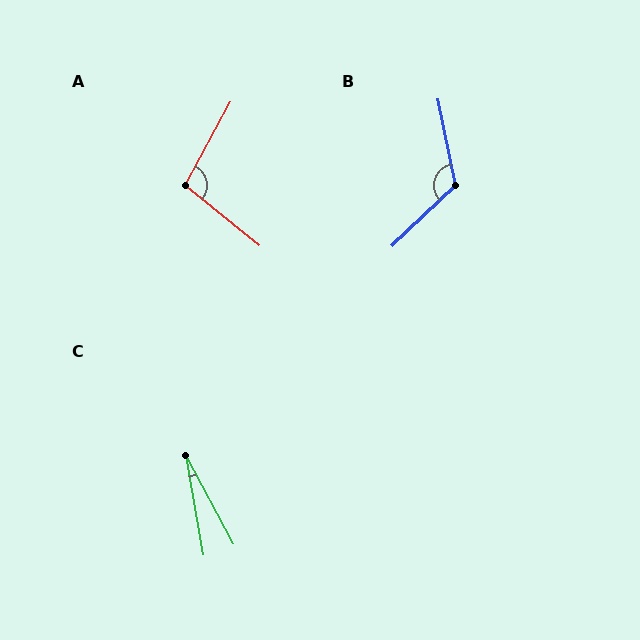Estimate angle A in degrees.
Approximately 100 degrees.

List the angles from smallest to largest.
C (18°), A (100°), B (122°).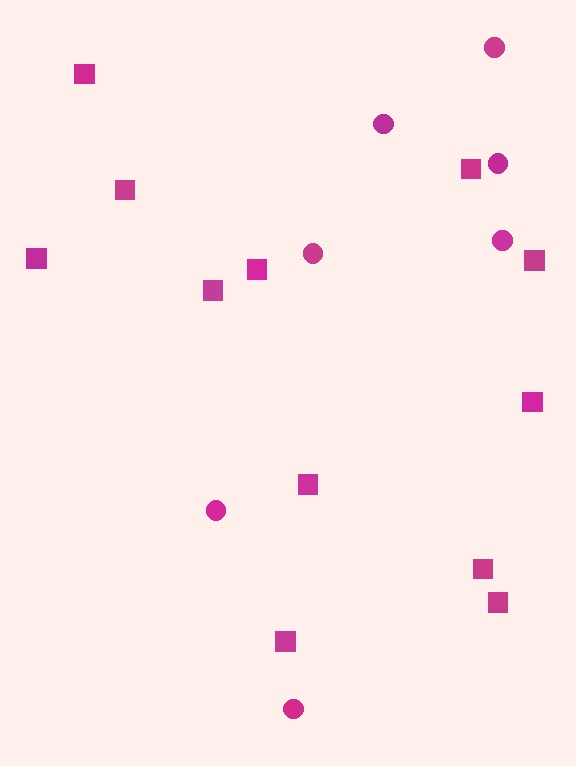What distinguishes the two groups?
There are 2 groups: one group of circles (7) and one group of squares (12).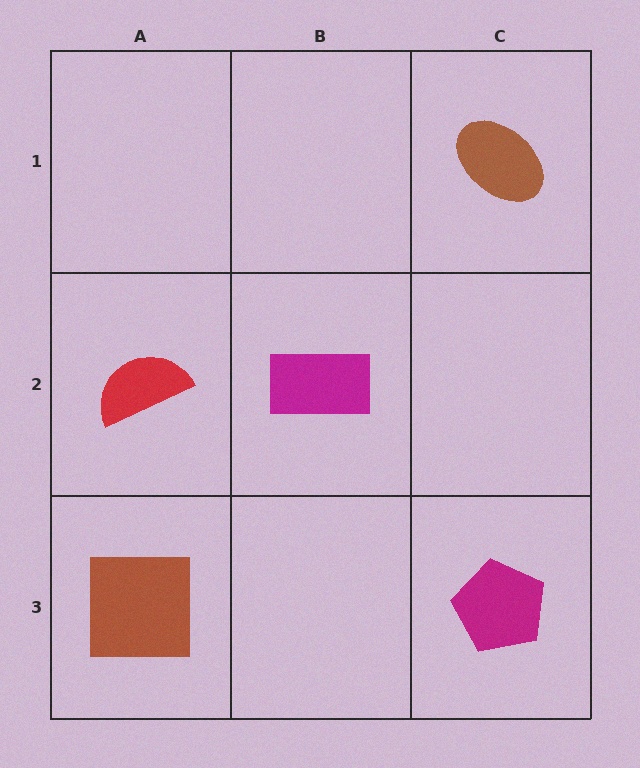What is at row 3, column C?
A magenta pentagon.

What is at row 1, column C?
A brown ellipse.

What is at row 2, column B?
A magenta rectangle.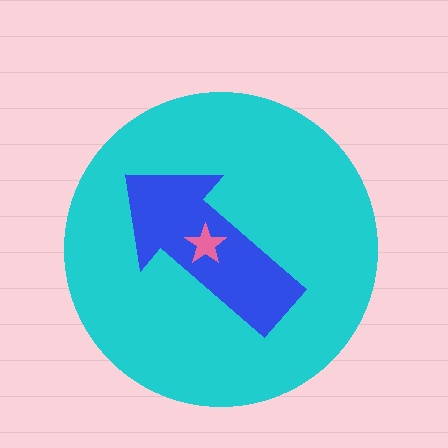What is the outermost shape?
The cyan circle.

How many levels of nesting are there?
3.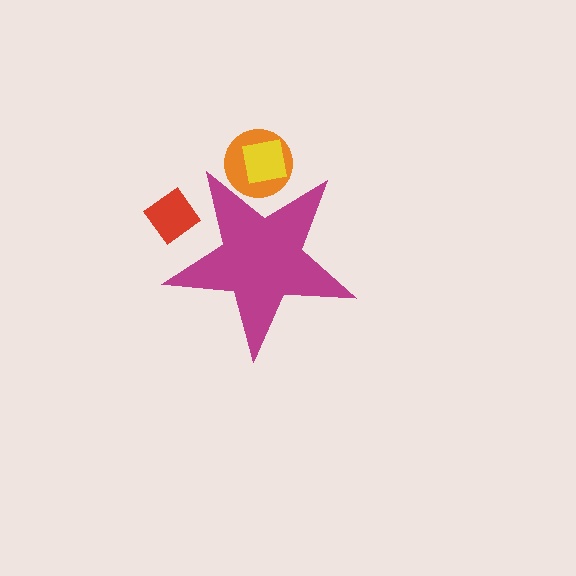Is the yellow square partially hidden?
Yes, the yellow square is partially hidden behind the magenta star.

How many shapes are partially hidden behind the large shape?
3 shapes are partially hidden.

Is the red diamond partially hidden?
Yes, the red diamond is partially hidden behind the magenta star.